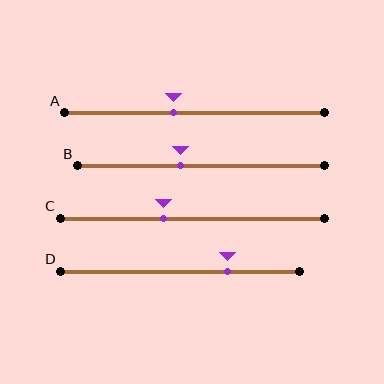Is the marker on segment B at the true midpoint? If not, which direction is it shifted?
No, the marker on segment B is shifted to the left by about 8% of the segment length.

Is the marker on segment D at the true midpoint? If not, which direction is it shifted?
No, the marker on segment D is shifted to the right by about 20% of the segment length.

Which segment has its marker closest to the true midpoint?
Segment A has its marker closest to the true midpoint.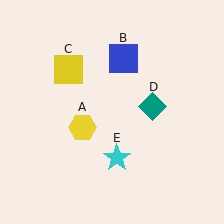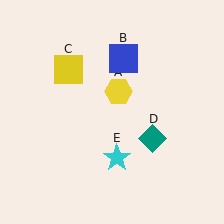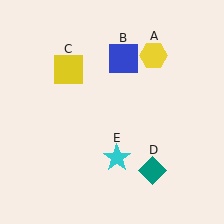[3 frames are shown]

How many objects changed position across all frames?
2 objects changed position: yellow hexagon (object A), teal diamond (object D).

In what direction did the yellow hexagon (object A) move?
The yellow hexagon (object A) moved up and to the right.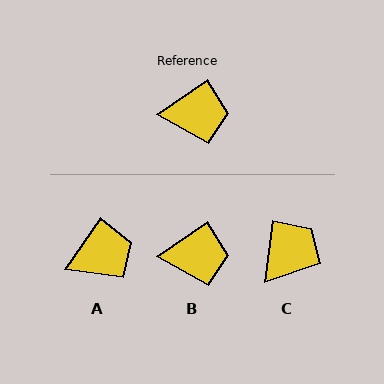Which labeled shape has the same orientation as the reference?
B.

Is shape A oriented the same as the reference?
No, it is off by about 21 degrees.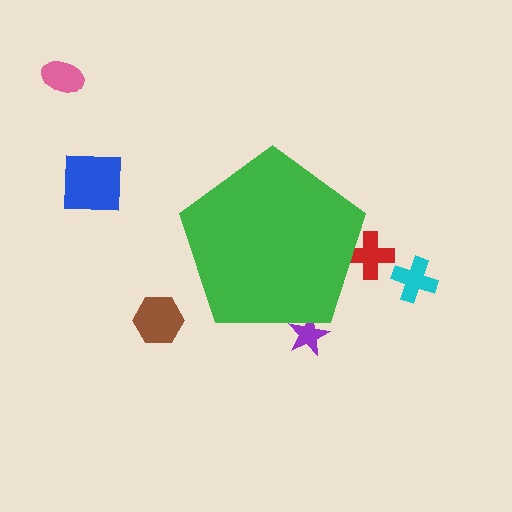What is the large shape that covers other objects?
A green pentagon.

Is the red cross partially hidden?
Yes, the red cross is partially hidden behind the green pentagon.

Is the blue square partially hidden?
No, the blue square is fully visible.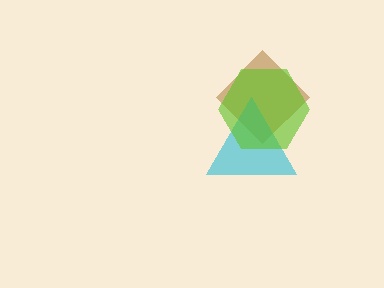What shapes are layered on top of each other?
The layered shapes are: a brown diamond, a cyan triangle, a lime hexagon.